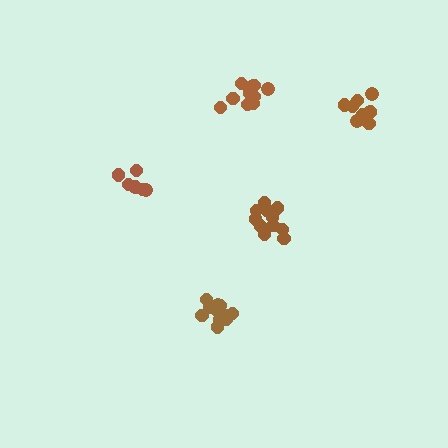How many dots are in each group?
Group 1: 11 dots, Group 2: 12 dots, Group 3: 10 dots, Group 4: 7 dots, Group 5: 9 dots (49 total).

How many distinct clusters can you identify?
There are 5 distinct clusters.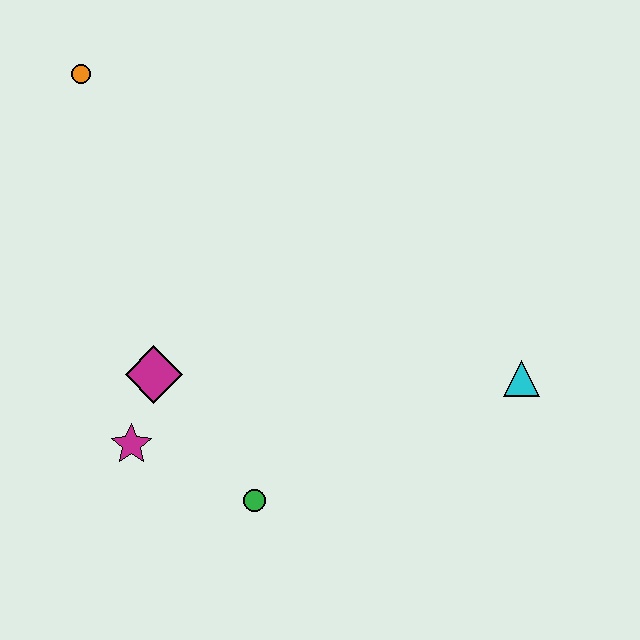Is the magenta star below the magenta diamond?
Yes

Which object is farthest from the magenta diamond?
The cyan triangle is farthest from the magenta diamond.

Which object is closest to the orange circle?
The magenta diamond is closest to the orange circle.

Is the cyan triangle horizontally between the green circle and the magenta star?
No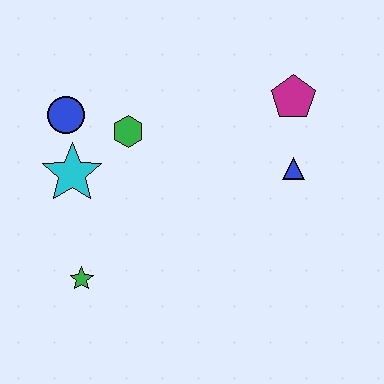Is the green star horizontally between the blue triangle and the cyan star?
Yes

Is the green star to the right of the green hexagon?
No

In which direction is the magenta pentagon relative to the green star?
The magenta pentagon is to the right of the green star.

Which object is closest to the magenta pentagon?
The blue triangle is closest to the magenta pentagon.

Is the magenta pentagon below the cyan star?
No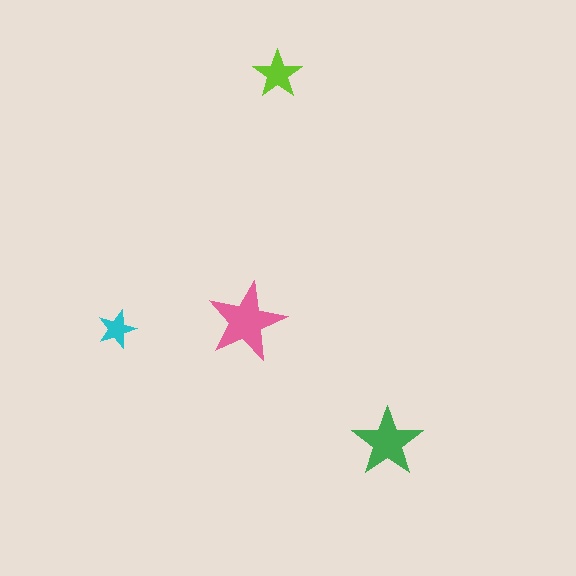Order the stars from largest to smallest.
the pink one, the green one, the lime one, the cyan one.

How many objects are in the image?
There are 4 objects in the image.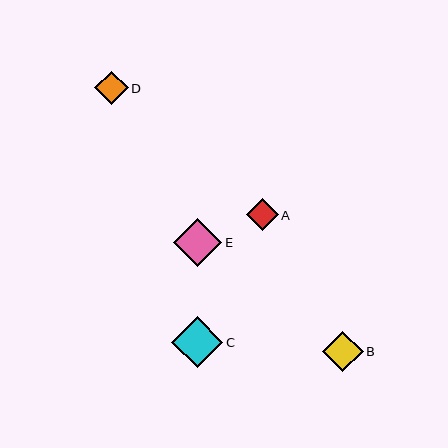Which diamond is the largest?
Diamond C is the largest with a size of approximately 51 pixels.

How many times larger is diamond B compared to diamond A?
Diamond B is approximately 1.3 times the size of diamond A.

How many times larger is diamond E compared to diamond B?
Diamond E is approximately 1.2 times the size of diamond B.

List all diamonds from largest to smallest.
From largest to smallest: C, E, B, D, A.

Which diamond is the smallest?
Diamond A is the smallest with a size of approximately 32 pixels.